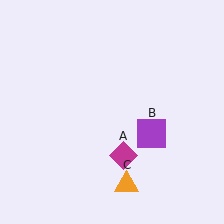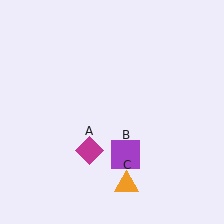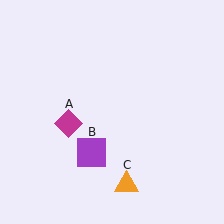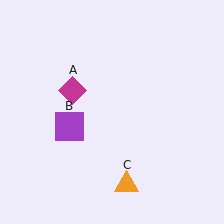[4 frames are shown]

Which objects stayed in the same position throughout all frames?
Orange triangle (object C) remained stationary.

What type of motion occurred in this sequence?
The magenta diamond (object A), purple square (object B) rotated clockwise around the center of the scene.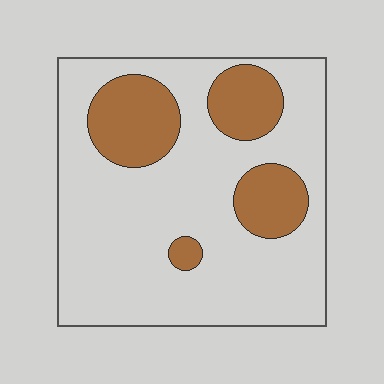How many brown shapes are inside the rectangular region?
4.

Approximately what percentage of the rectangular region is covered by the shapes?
Approximately 25%.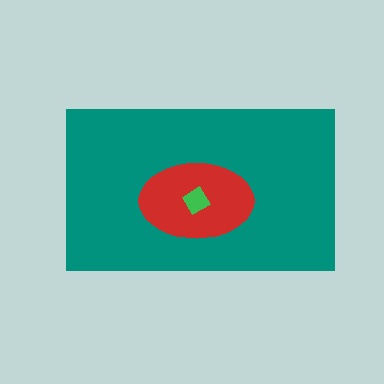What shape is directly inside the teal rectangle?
The red ellipse.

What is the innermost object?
The green diamond.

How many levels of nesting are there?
3.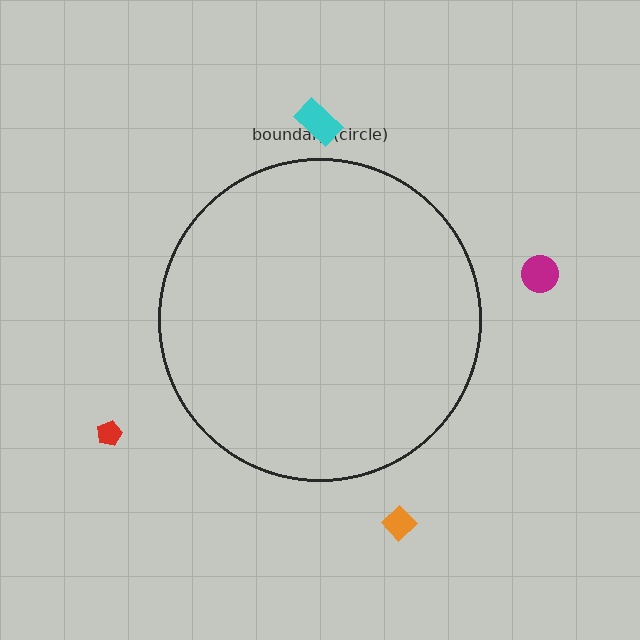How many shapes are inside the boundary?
0 inside, 4 outside.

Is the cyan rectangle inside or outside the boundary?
Outside.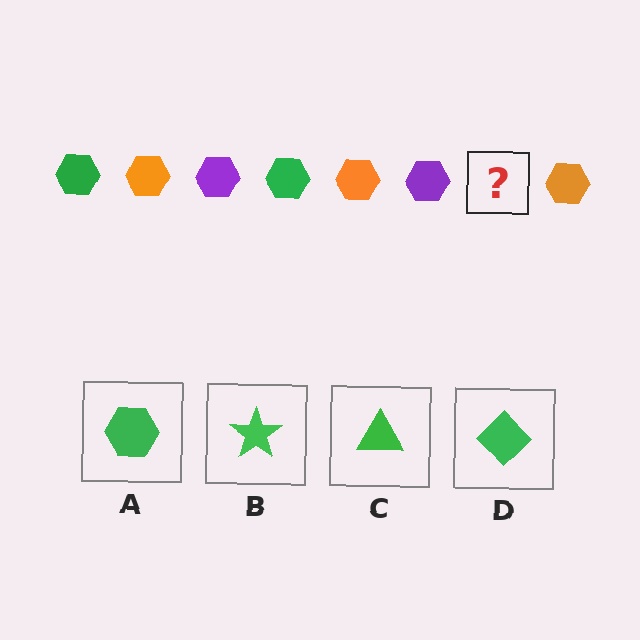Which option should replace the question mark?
Option A.